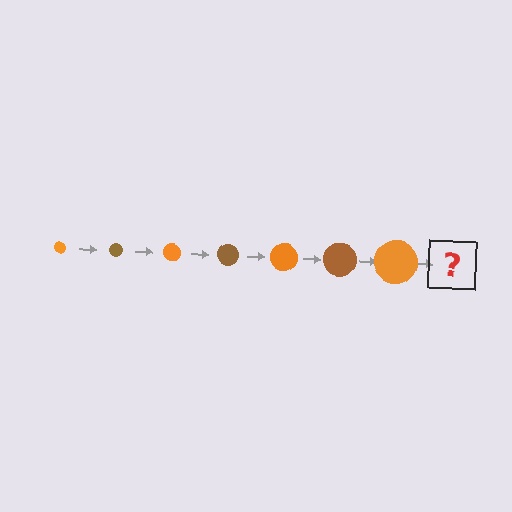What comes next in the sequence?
The next element should be a brown circle, larger than the previous one.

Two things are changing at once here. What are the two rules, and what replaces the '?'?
The two rules are that the circle grows larger each step and the color cycles through orange and brown. The '?' should be a brown circle, larger than the previous one.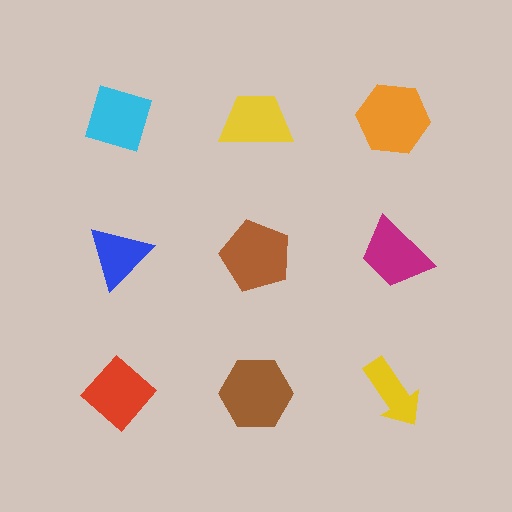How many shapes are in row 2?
3 shapes.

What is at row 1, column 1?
A cyan diamond.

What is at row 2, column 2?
A brown pentagon.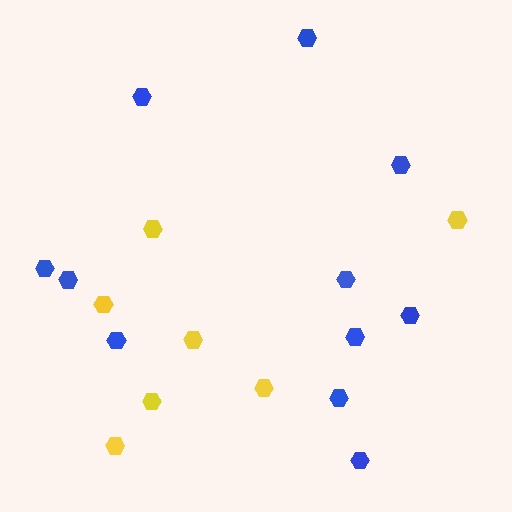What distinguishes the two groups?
There are 2 groups: one group of yellow hexagons (7) and one group of blue hexagons (11).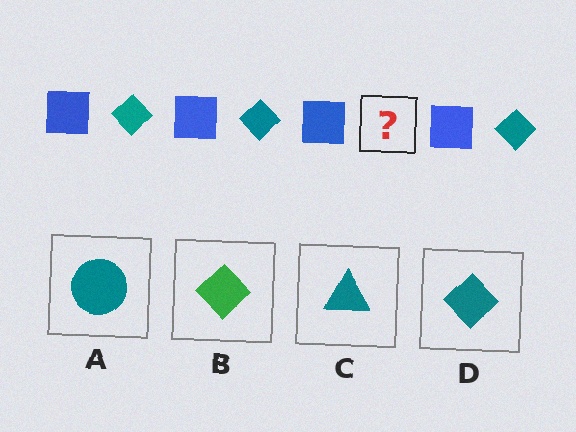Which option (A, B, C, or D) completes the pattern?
D.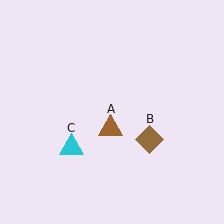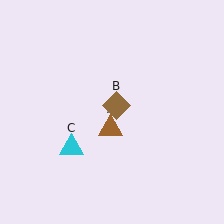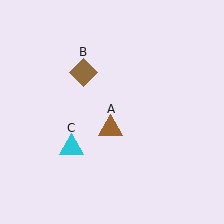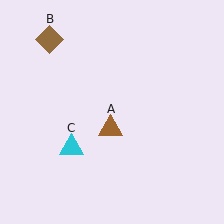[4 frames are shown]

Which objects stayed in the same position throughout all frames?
Brown triangle (object A) and cyan triangle (object C) remained stationary.